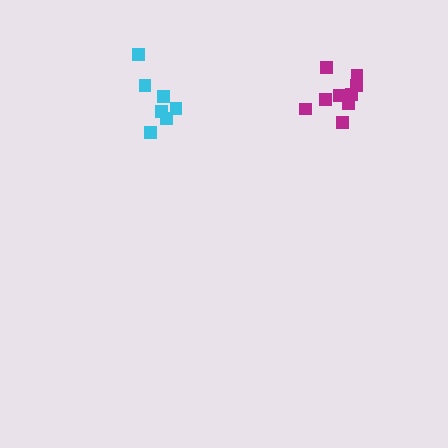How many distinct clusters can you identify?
There are 2 distinct clusters.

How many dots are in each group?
Group 1: 9 dots, Group 2: 7 dots (16 total).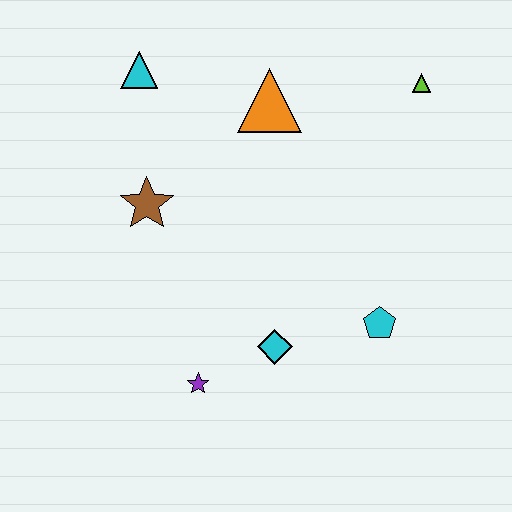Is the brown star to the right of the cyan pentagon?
No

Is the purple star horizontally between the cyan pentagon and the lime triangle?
No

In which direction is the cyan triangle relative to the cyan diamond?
The cyan triangle is above the cyan diamond.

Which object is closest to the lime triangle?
The orange triangle is closest to the lime triangle.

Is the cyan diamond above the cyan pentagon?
No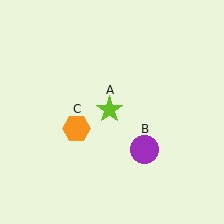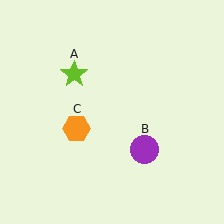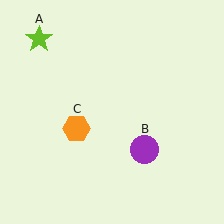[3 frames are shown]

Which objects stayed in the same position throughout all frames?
Purple circle (object B) and orange hexagon (object C) remained stationary.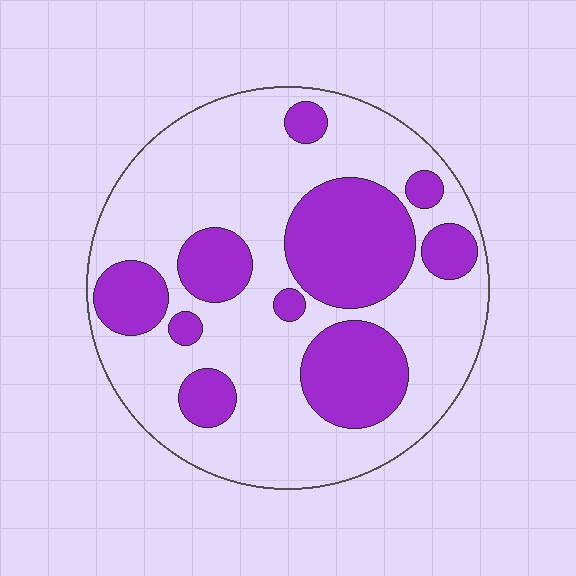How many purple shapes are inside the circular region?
10.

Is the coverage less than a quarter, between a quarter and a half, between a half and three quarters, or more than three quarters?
Between a quarter and a half.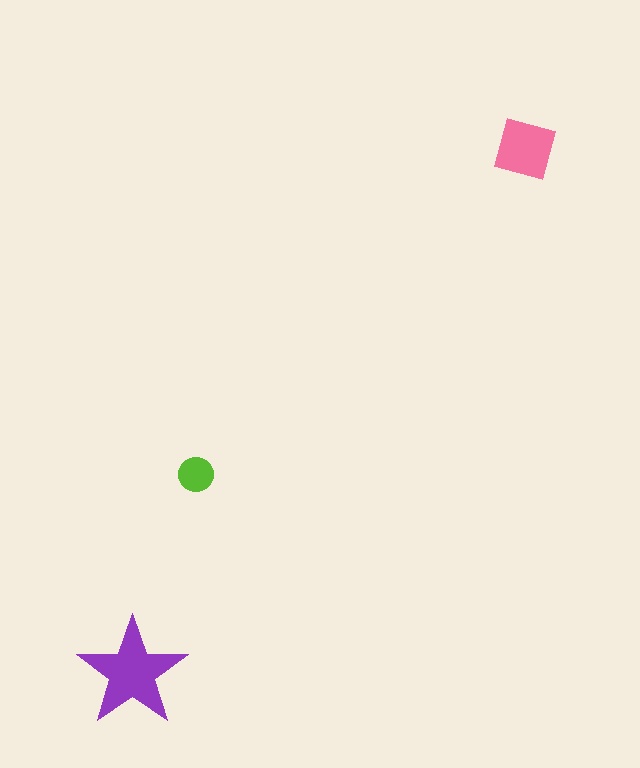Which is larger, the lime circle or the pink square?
The pink square.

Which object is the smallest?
The lime circle.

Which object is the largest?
The purple star.